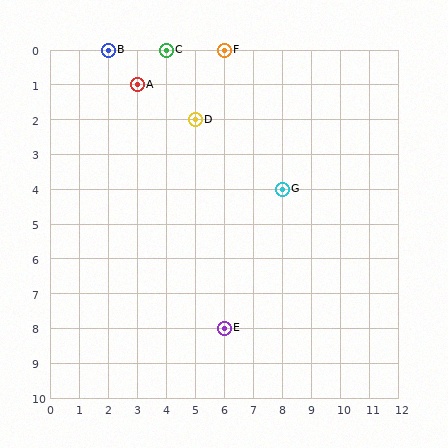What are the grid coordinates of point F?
Point F is at grid coordinates (6, 0).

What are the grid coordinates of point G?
Point G is at grid coordinates (8, 4).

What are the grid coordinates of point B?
Point B is at grid coordinates (2, 0).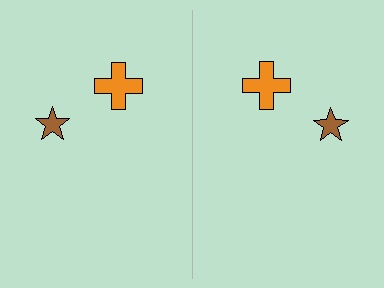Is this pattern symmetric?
Yes, this pattern has bilateral (reflection) symmetry.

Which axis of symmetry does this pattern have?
The pattern has a vertical axis of symmetry running through the center of the image.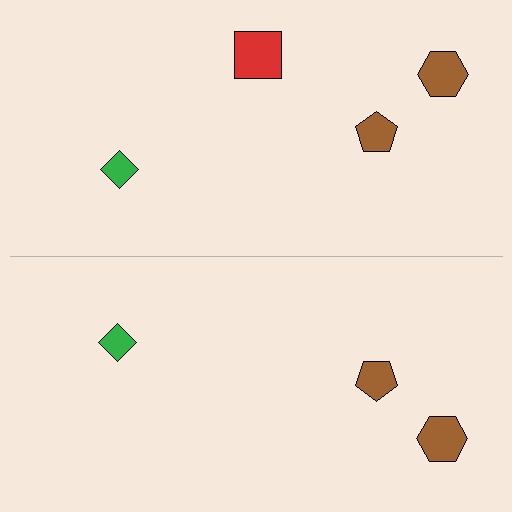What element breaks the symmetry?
A red square is missing from the bottom side.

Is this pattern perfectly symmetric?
No, the pattern is not perfectly symmetric. A red square is missing from the bottom side.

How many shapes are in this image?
There are 7 shapes in this image.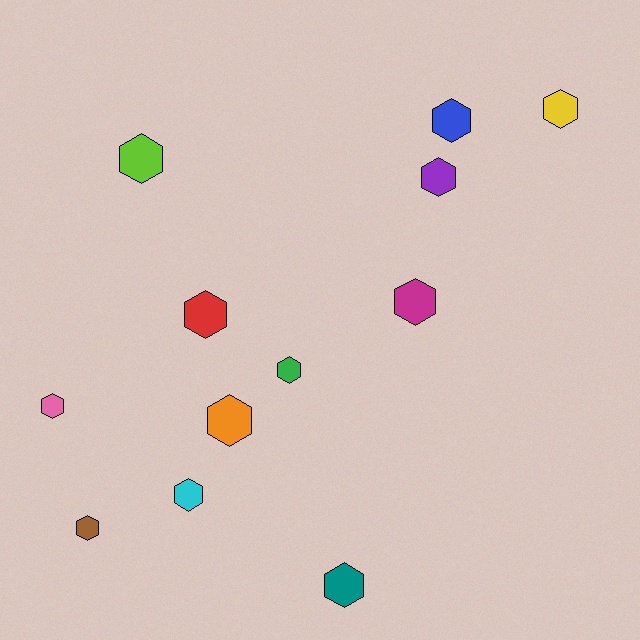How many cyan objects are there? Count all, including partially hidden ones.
There is 1 cyan object.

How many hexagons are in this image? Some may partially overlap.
There are 12 hexagons.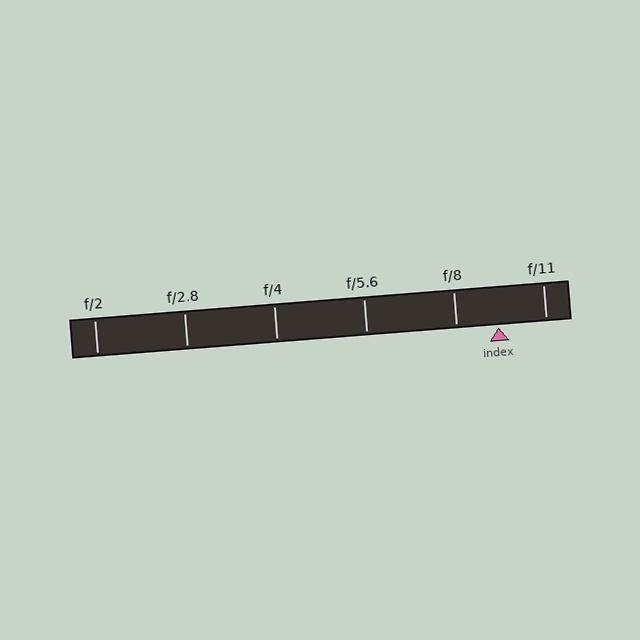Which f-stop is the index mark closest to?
The index mark is closest to f/8.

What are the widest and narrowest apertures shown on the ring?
The widest aperture shown is f/2 and the narrowest is f/11.